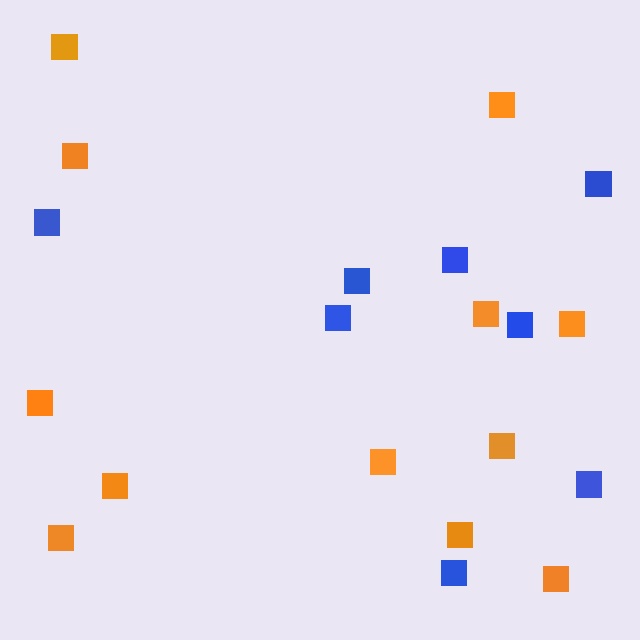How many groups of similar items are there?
There are 2 groups: one group of blue squares (8) and one group of orange squares (12).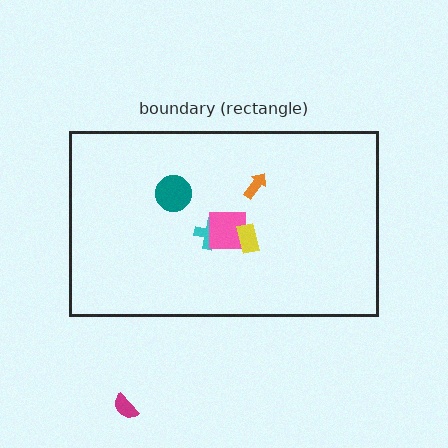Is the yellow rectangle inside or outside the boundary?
Inside.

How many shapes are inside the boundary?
5 inside, 1 outside.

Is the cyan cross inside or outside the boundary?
Inside.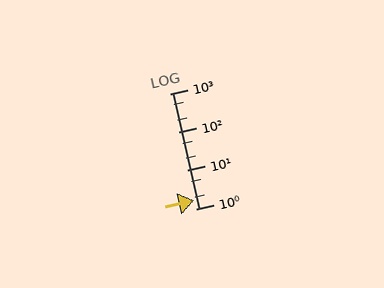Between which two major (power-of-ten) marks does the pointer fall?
The pointer is between 1 and 10.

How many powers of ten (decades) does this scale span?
The scale spans 3 decades, from 1 to 1000.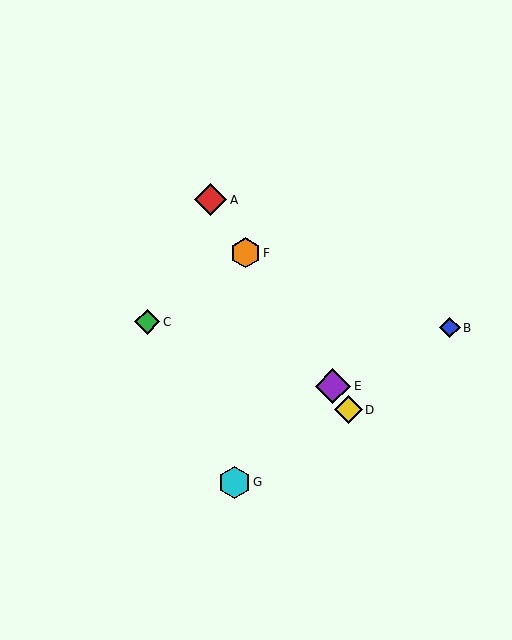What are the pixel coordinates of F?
Object F is at (245, 253).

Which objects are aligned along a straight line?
Objects A, D, E, F are aligned along a straight line.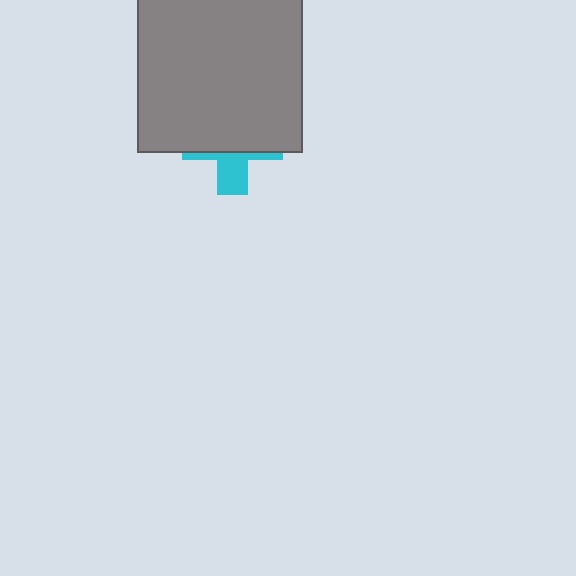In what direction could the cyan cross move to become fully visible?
The cyan cross could move down. That would shift it out from behind the gray square entirely.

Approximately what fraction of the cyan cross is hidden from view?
Roughly 68% of the cyan cross is hidden behind the gray square.